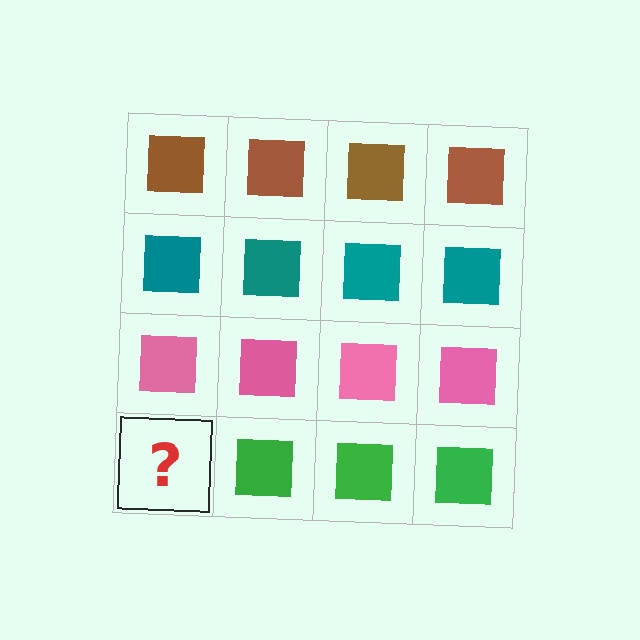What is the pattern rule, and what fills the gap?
The rule is that each row has a consistent color. The gap should be filled with a green square.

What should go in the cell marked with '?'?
The missing cell should contain a green square.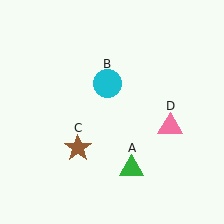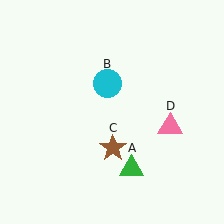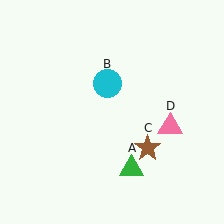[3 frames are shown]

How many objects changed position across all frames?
1 object changed position: brown star (object C).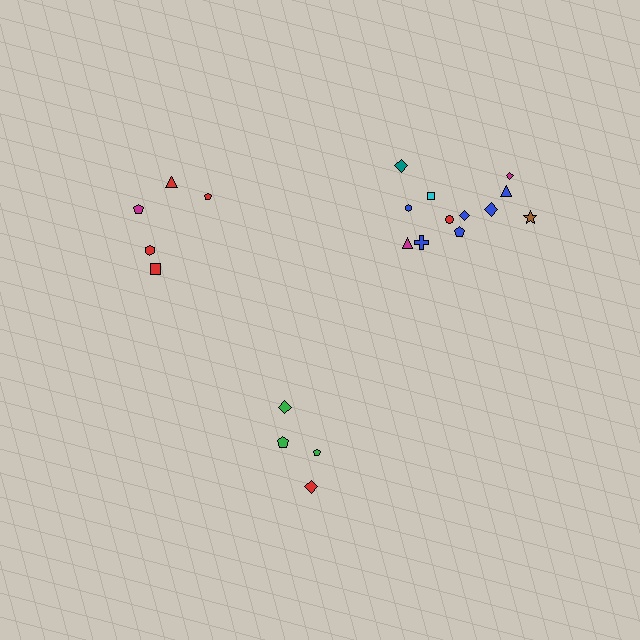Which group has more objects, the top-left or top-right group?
The top-right group.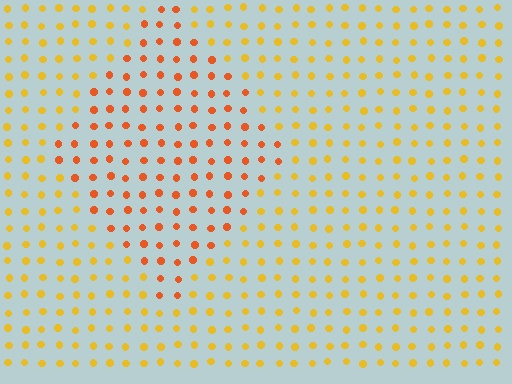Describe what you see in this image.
The image is filled with small yellow elements in a uniform arrangement. A diamond-shaped region is visible where the elements are tinted to a slightly different hue, forming a subtle color boundary.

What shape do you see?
I see a diamond.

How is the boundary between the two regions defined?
The boundary is defined purely by a slight shift in hue (about 31 degrees). Spacing, size, and orientation are identical on both sides.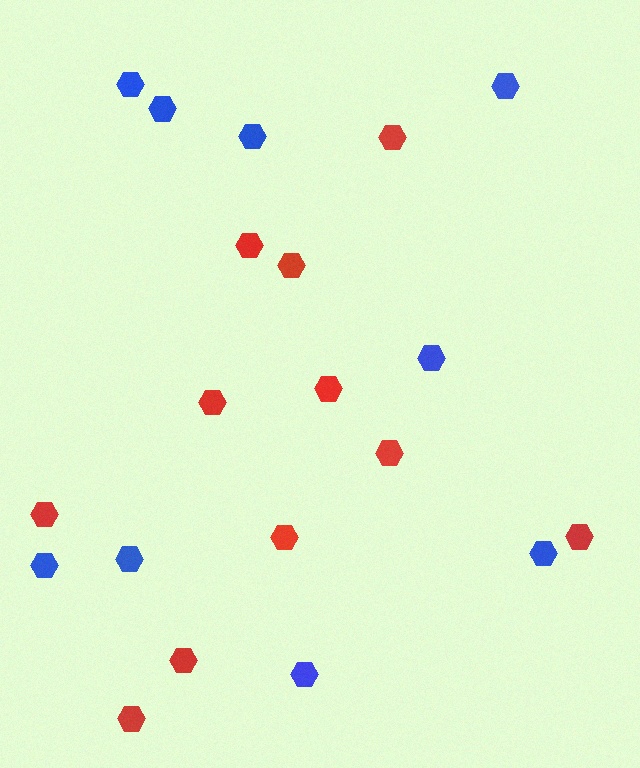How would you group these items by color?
There are 2 groups: one group of red hexagons (11) and one group of blue hexagons (9).